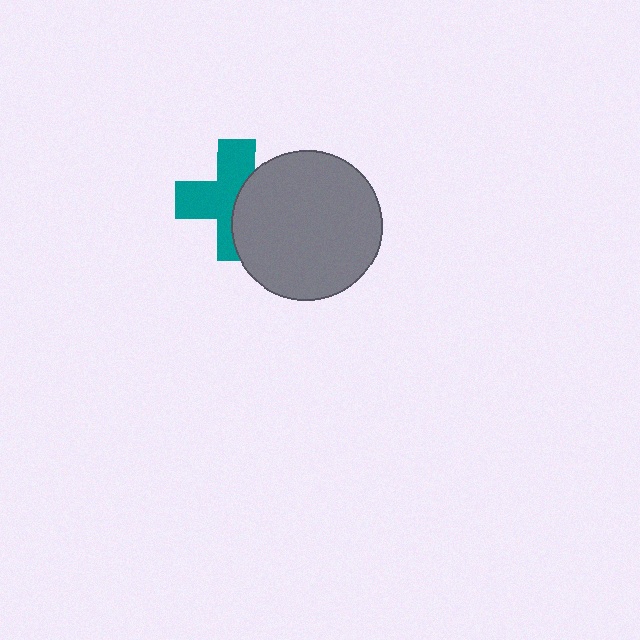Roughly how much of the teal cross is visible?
About half of it is visible (roughly 58%).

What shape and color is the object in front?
The object in front is a gray circle.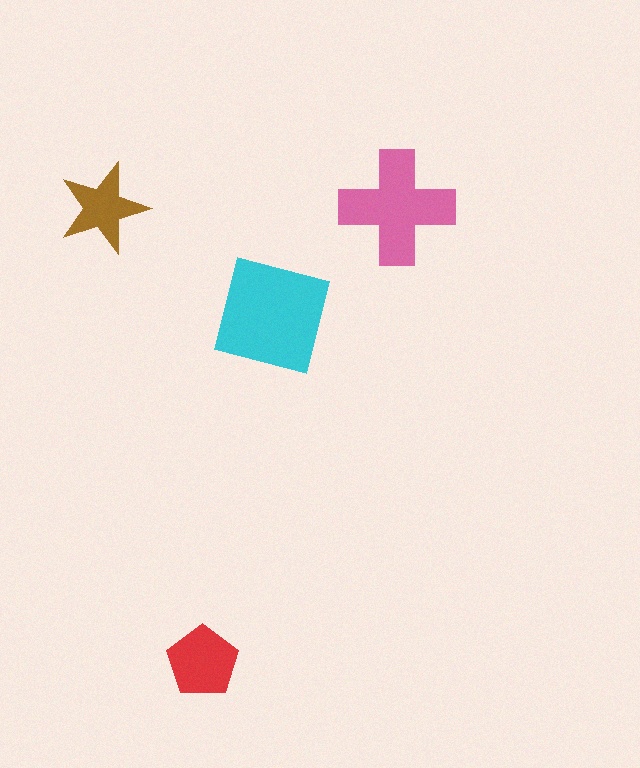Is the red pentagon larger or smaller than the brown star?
Larger.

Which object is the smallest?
The brown star.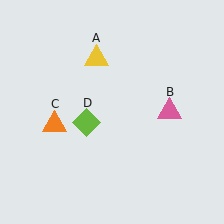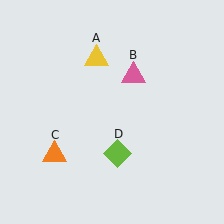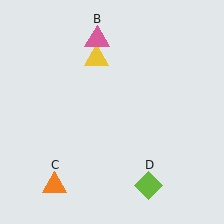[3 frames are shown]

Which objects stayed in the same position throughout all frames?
Yellow triangle (object A) remained stationary.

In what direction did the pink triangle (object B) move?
The pink triangle (object B) moved up and to the left.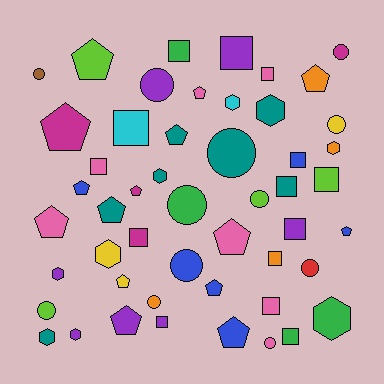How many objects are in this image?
There are 50 objects.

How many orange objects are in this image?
There are 4 orange objects.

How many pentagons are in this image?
There are 15 pentagons.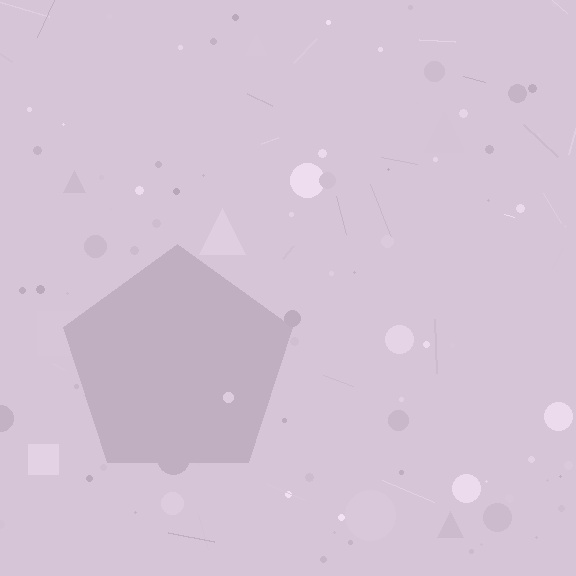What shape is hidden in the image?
A pentagon is hidden in the image.